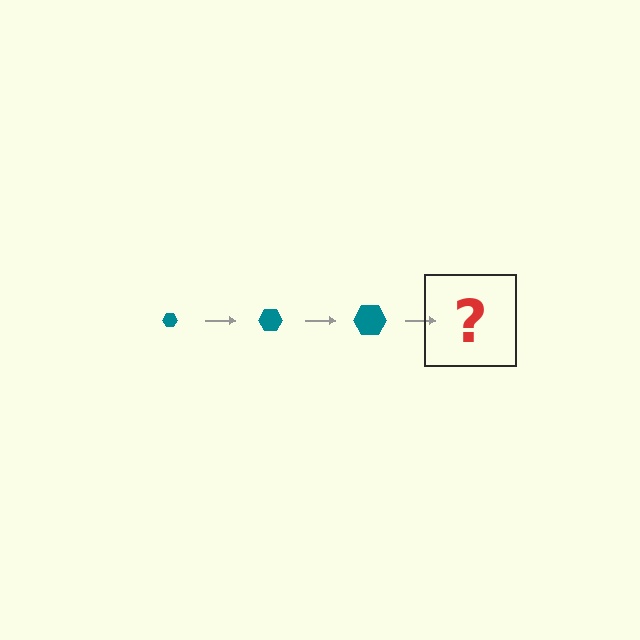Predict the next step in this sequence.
The next step is a teal hexagon, larger than the previous one.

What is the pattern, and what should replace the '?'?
The pattern is that the hexagon gets progressively larger each step. The '?' should be a teal hexagon, larger than the previous one.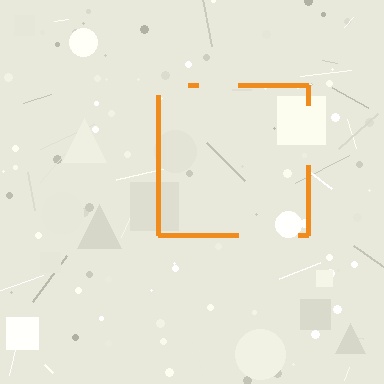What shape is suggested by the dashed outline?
The dashed outline suggests a square.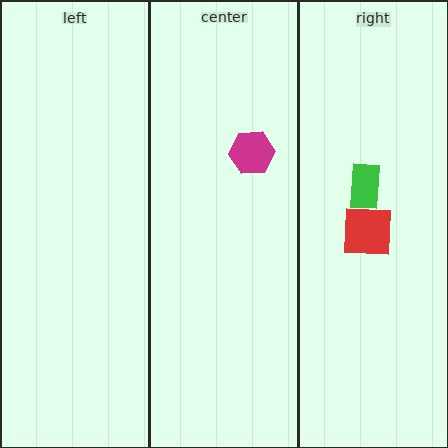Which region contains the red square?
The right region.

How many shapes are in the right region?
2.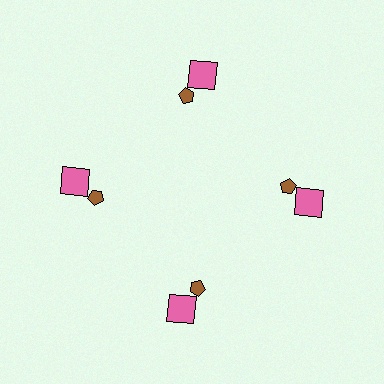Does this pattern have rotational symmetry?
Yes, this pattern has 4-fold rotational symmetry. It looks the same after rotating 90 degrees around the center.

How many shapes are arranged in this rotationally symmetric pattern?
There are 8 shapes, arranged in 4 groups of 2.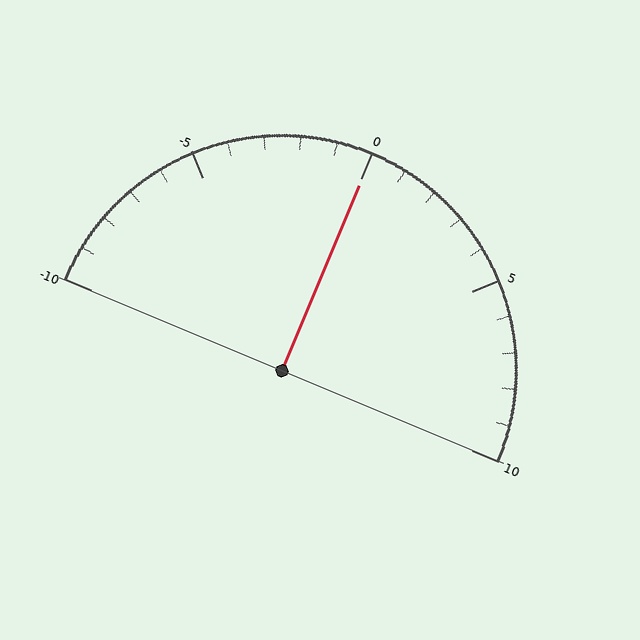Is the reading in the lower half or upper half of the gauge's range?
The reading is in the upper half of the range (-10 to 10).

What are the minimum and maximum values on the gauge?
The gauge ranges from -10 to 10.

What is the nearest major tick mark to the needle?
The nearest major tick mark is 0.